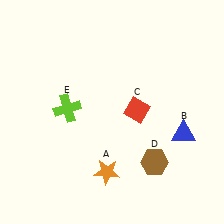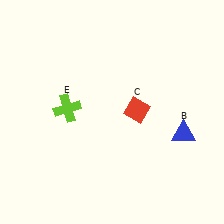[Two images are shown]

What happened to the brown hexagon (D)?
The brown hexagon (D) was removed in Image 2. It was in the bottom-right area of Image 1.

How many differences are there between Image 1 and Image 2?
There are 2 differences between the two images.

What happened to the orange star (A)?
The orange star (A) was removed in Image 2. It was in the bottom-left area of Image 1.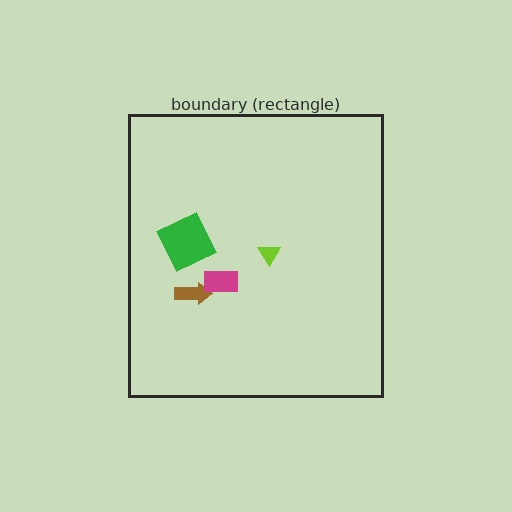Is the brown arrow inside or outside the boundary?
Inside.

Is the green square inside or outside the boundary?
Inside.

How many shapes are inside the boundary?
4 inside, 0 outside.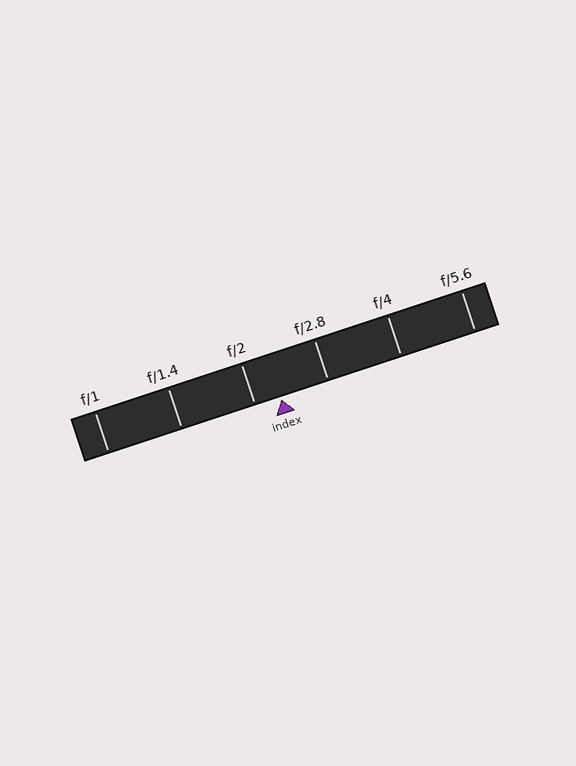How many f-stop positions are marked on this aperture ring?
There are 6 f-stop positions marked.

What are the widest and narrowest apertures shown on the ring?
The widest aperture shown is f/1 and the narrowest is f/5.6.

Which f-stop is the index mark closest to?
The index mark is closest to f/2.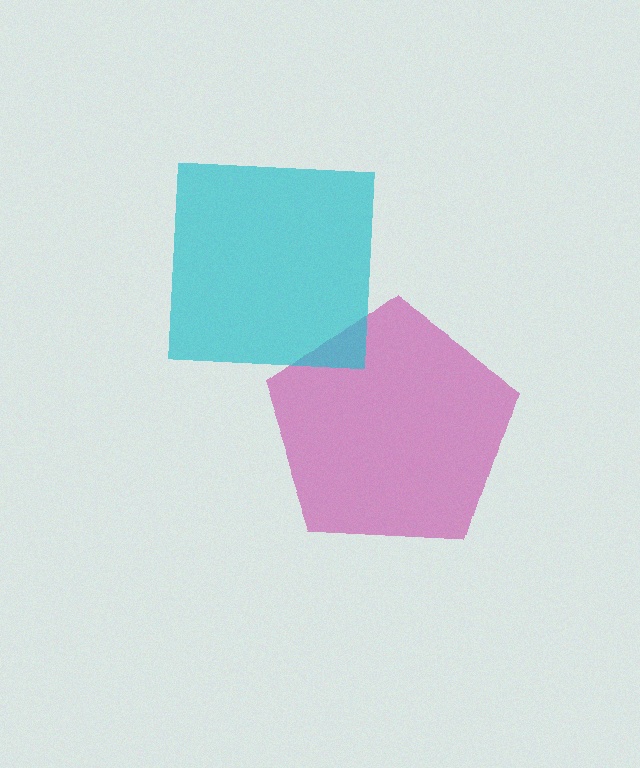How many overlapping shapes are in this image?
There are 2 overlapping shapes in the image.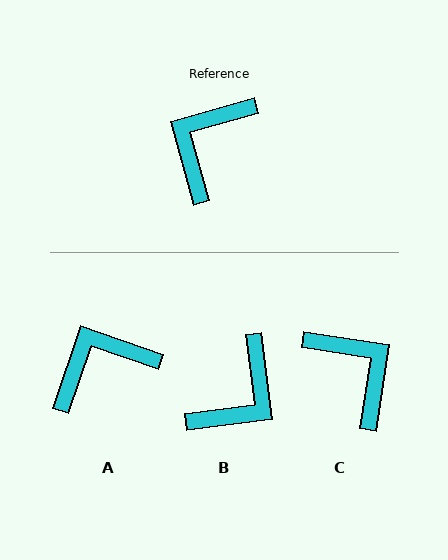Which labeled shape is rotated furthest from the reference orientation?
B, about 172 degrees away.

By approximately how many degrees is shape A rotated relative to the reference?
Approximately 35 degrees clockwise.